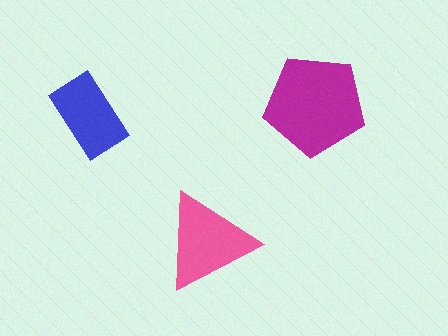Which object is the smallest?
The blue rectangle.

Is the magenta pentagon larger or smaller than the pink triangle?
Larger.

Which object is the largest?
The magenta pentagon.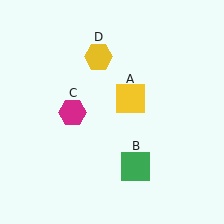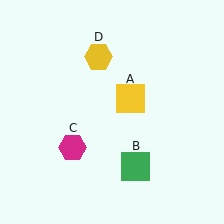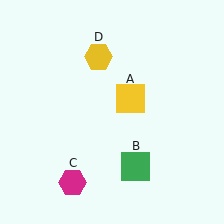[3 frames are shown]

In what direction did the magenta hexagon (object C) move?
The magenta hexagon (object C) moved down.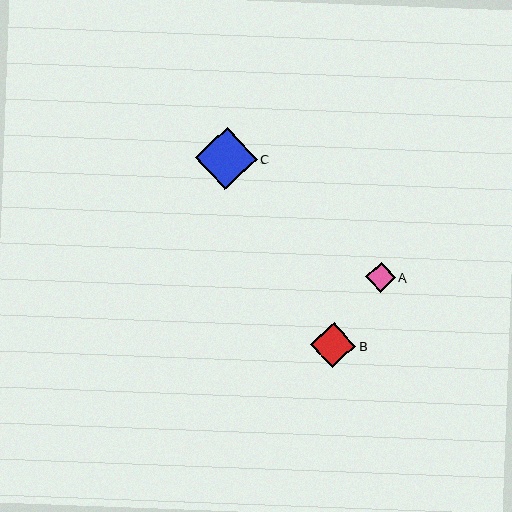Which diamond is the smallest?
Diamond A is the smallest with a size of approximately 30 pixels.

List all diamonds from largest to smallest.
From largest to smallest: C, B, A.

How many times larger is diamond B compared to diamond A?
Diamond B is approximately 1.5 times the size of diamond A.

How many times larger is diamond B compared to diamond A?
Diamond B is approximately 1.5 times the size of diamond A.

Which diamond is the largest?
Diamond C is the largest with a size of approximately 62 pixels.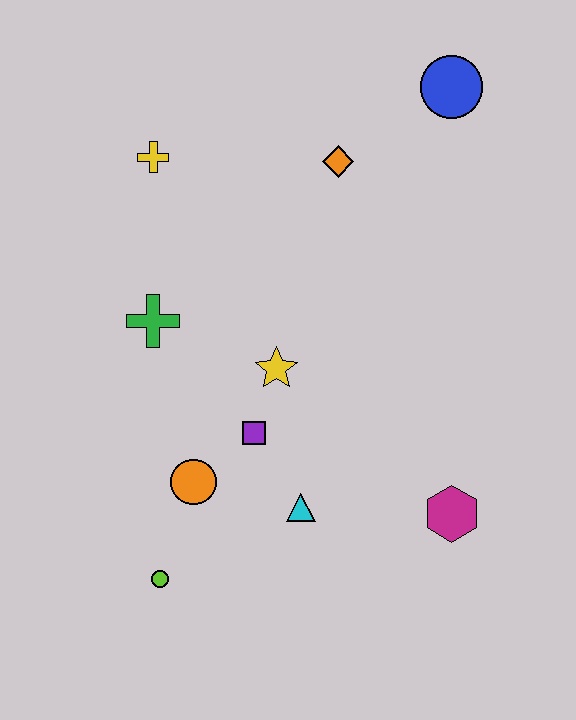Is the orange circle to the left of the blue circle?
Yes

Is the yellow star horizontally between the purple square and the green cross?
No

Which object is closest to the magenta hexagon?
The cyan triangle is closest to the magenta hexagon.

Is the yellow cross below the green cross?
No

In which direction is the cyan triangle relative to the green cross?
The cyan triangle is below the green cross.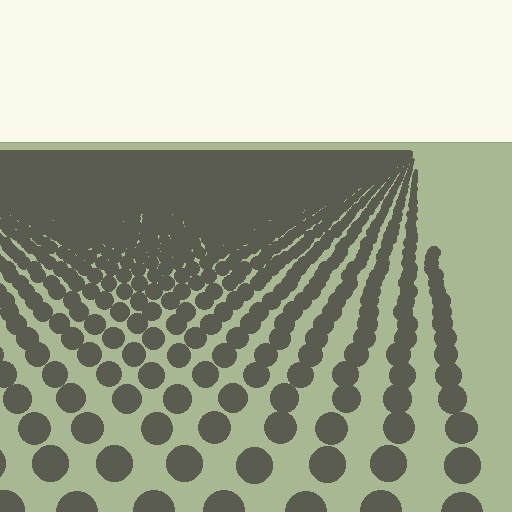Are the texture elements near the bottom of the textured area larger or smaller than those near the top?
Larger. Near the bottom, elements are closer to the viewer and appear at a bigger on-screen size.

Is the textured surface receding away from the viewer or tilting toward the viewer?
The surface is receding away from the viewer. Texture elements get smaller and denser toward the top.